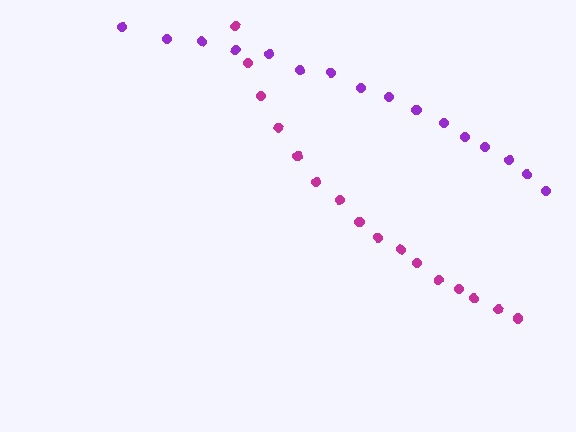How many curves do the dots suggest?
There are 2 distinct paths.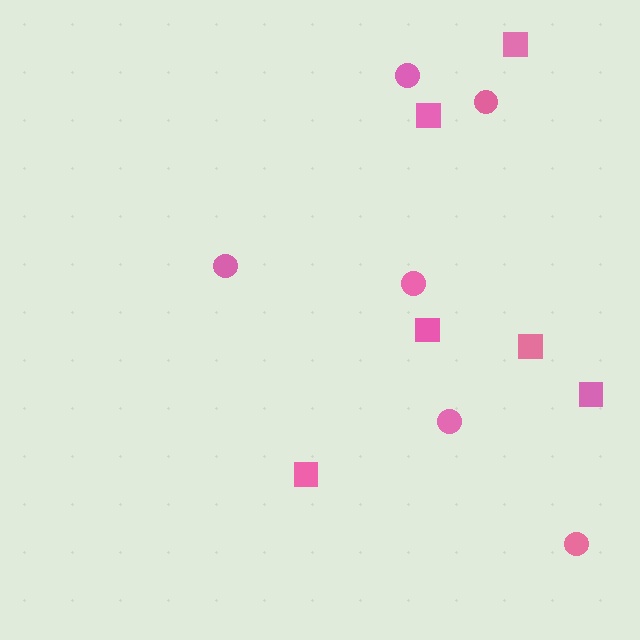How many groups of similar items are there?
There are 2 groups: one group of squares (6) and one group of circles (6).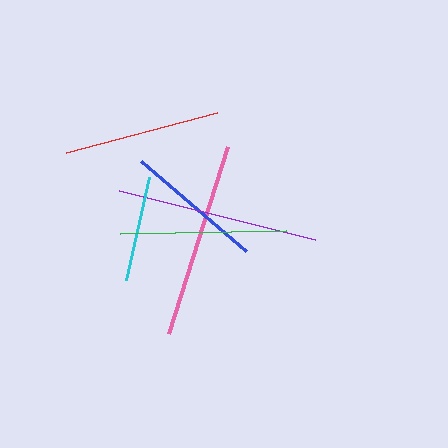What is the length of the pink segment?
The pink segment is approximately 195 pixels long.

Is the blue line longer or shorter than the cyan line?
The blue line is longer than the cyan line.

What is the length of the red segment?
The red segment is approximately 156 pixels long.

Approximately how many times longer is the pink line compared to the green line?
The pink line is approximately 1.2 times the length of the green line.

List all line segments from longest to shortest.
From longest to shortest: purple, pink, green, red, blue, cyan.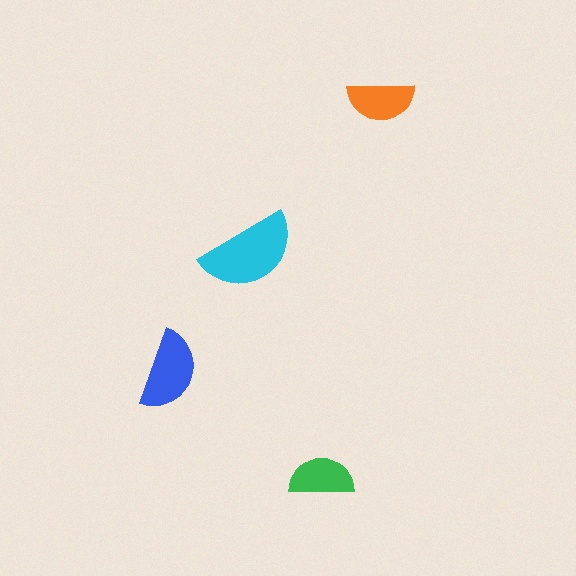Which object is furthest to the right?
The orange semicircle is rightmost.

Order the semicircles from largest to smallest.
the cyan one, the blue one, the orange one, the green one.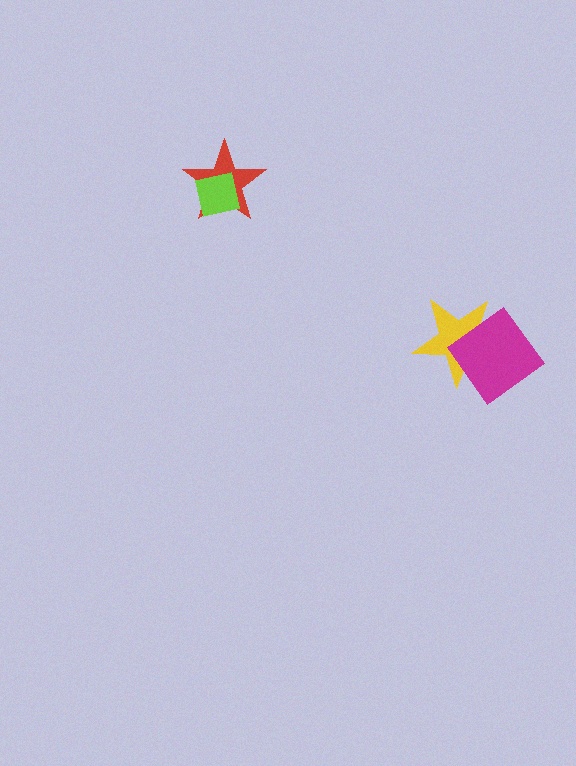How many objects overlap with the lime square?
1 object overlaps with the lime square.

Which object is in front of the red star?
The lime square is in front of the red star.